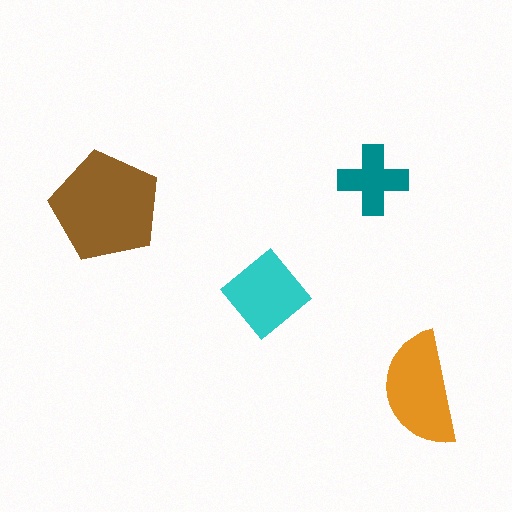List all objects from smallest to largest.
The teal cross, the cyan diamond, the orange semicircle, the brown pentagon.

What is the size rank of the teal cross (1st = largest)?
4th.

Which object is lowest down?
The orange semicircle is bottommost.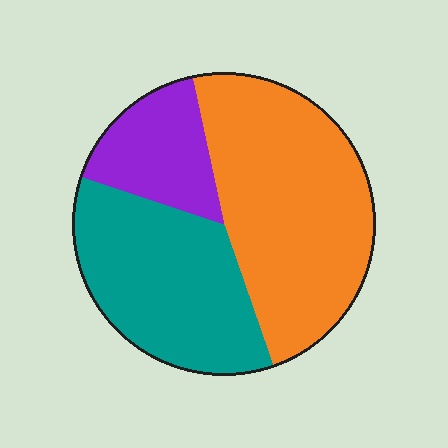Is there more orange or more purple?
Orange.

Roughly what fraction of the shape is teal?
Teal takes up about one third (1/3) of the shape.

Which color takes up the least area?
Purple, at roughly 15%.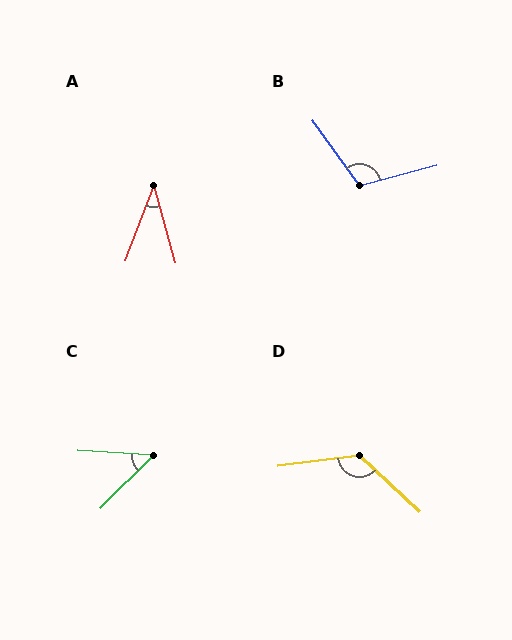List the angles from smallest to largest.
A (36°), C (48°), B (111°), D (130°).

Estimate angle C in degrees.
Approximately 48 degrees.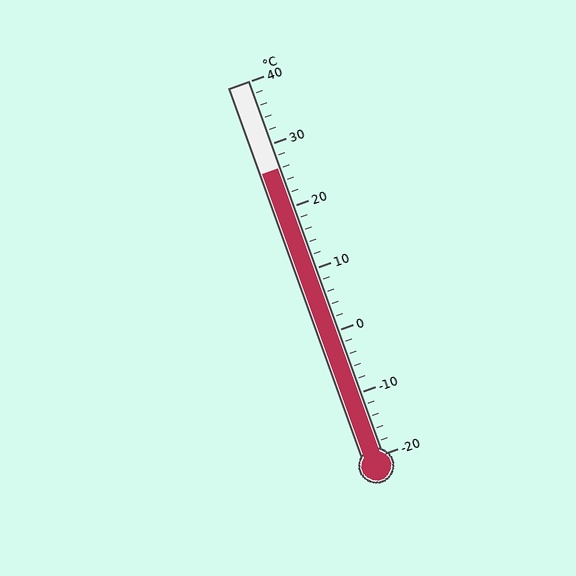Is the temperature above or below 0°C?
The temperature is above 0°C.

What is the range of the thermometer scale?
The thermometer scale ranges from -20°C to 40°C.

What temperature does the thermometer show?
The thermometer shows approximately 26°C.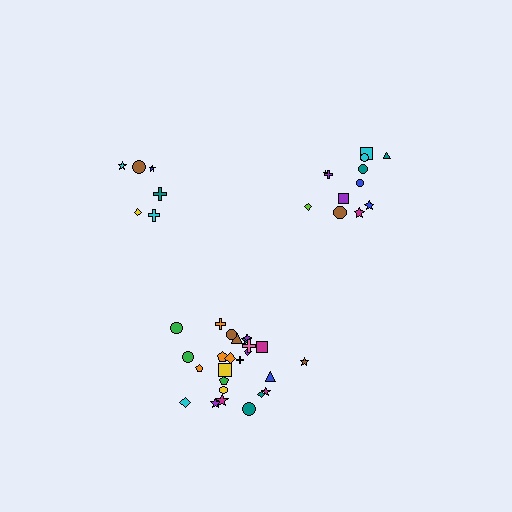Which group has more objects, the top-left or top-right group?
The top-right group.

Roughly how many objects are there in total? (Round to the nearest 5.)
Roughly 45 objects in total.